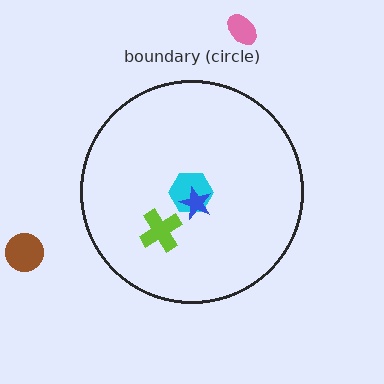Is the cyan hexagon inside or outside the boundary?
Inside.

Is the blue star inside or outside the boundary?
Inside.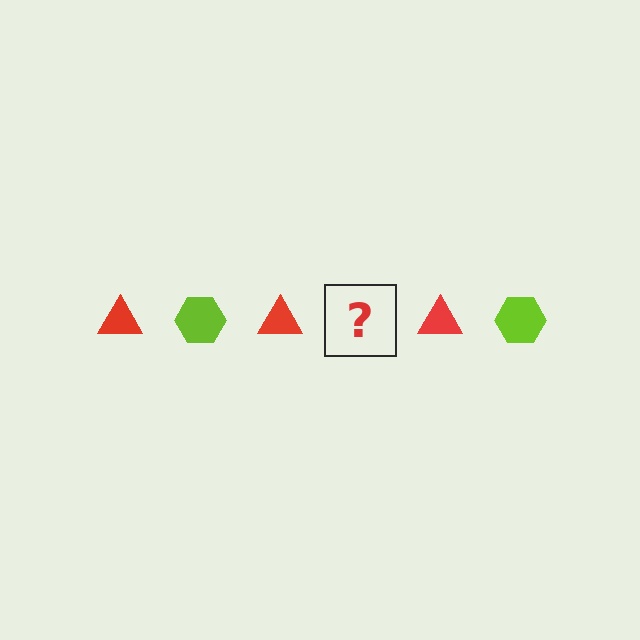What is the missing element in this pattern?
The missing element is a lime hexagon.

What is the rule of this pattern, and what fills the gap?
The rule is that the pattern alternates between red triangle and lime hexagon. The gap should be filled with a lime hexagon.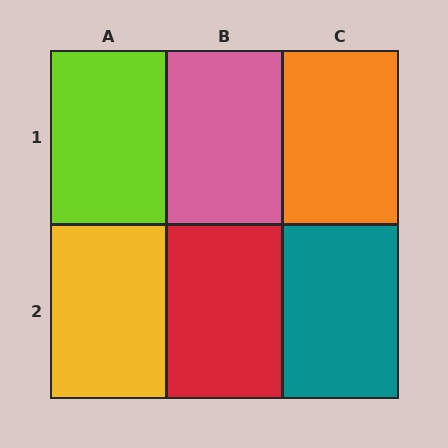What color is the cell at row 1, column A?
Lime.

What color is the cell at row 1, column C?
Orange.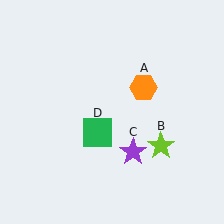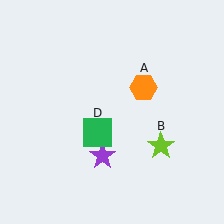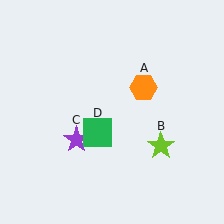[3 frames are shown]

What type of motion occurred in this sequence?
The purple star (object C) rotated clockwise around the center of the scene.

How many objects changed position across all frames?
1 object changed position: purple star (object C).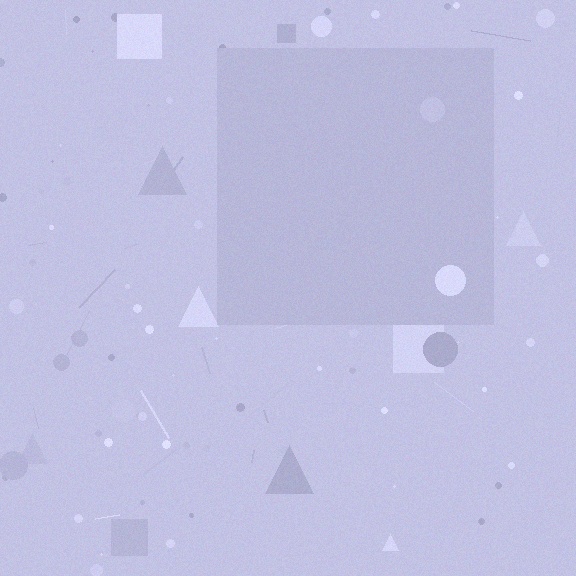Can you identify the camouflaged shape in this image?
The camouflaged shape is a square.